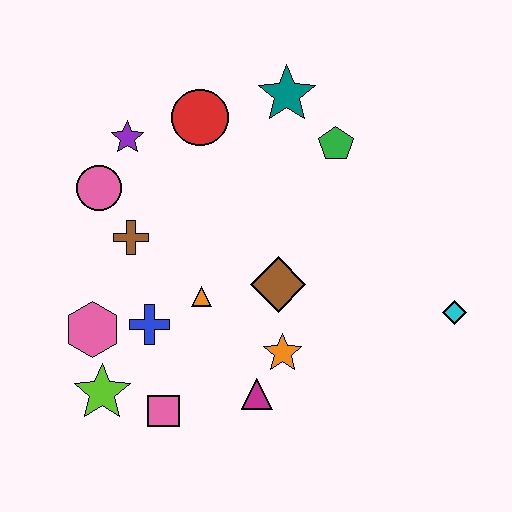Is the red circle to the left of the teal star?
Yes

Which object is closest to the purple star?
The pink circle is closest to the purple star.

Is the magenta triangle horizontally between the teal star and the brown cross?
Yes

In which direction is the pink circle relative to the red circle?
The pink circle is to the left of the red circle.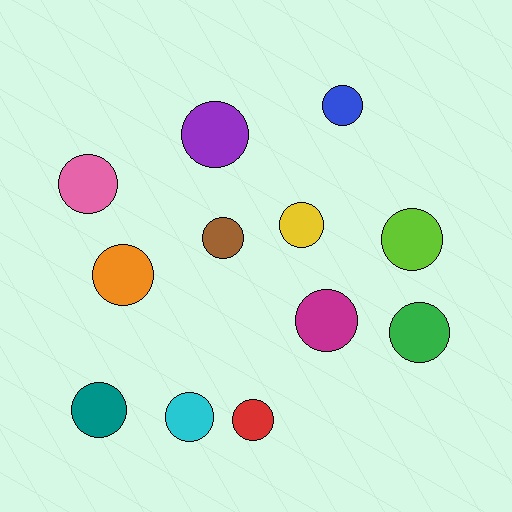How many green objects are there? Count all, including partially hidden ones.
There is 1 green object.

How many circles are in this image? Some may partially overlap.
There are 12 circles.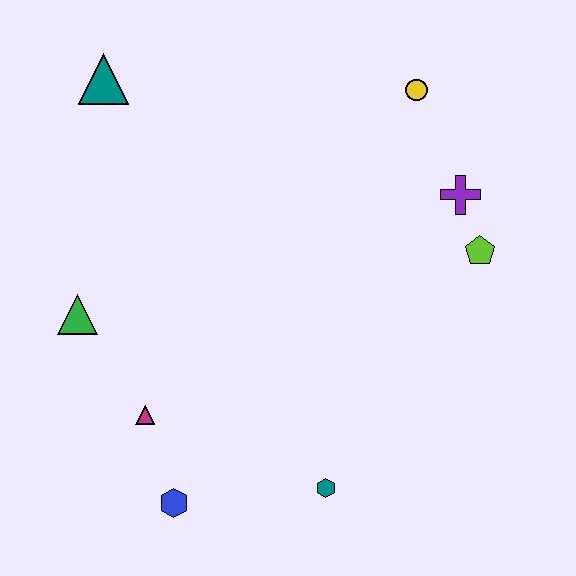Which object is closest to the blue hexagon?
The magenta triangle is closest to the blue hexagon.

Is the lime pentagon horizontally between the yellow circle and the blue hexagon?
No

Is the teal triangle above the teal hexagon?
Yes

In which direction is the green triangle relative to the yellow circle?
The green triangle is to the left of the yellow circle.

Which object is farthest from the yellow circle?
The blue hexagon is farthest from the yellow circle.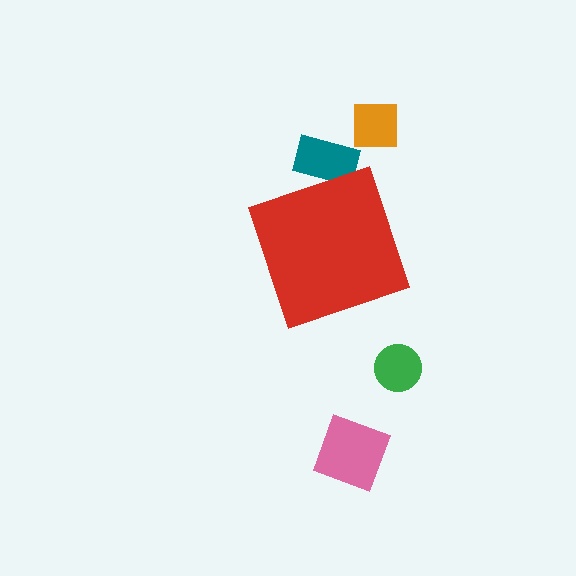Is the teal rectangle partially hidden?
Yes, the teal rectangle is partially hidden behind the red diamond.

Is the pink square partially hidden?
No, the pink square is fully visible.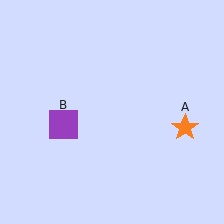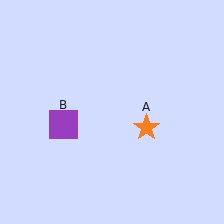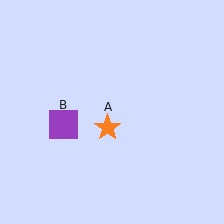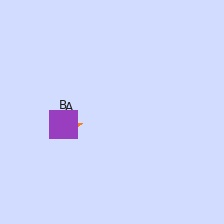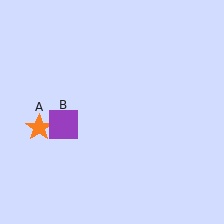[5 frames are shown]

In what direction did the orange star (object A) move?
The orange star (object A) moved left.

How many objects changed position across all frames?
1 object changed position: orange star (object A).